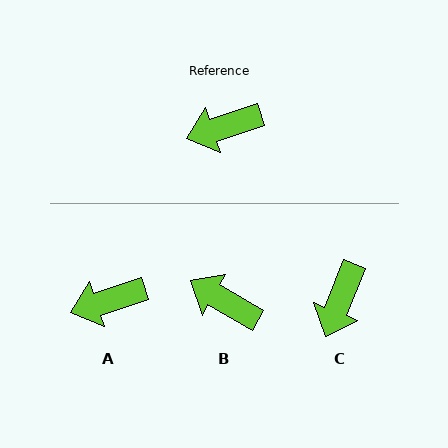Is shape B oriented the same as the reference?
No, it is off by about 48 degrees.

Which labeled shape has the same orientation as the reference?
A.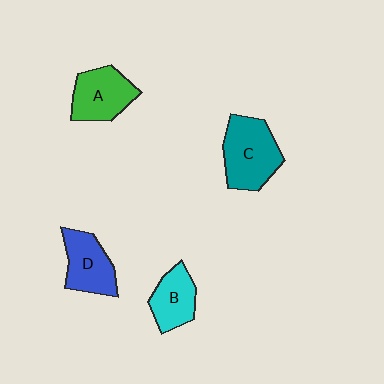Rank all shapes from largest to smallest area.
From largest to smallest: C (teal), A (green), D (blue), B (cyan).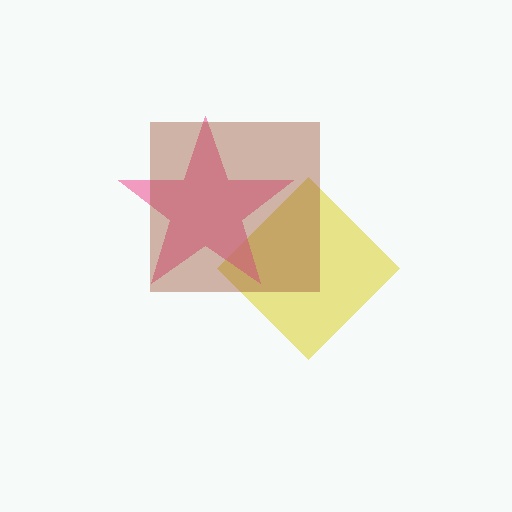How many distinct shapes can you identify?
There are 3 distinct shapes: a yellow diamond, a pink star, a brown square.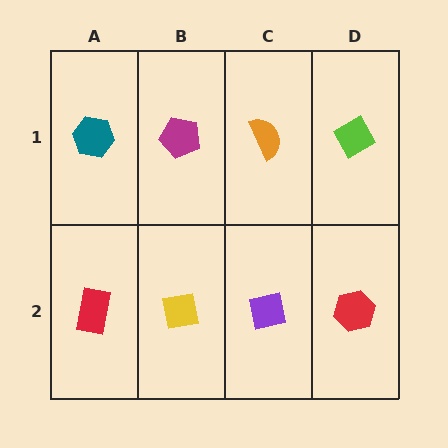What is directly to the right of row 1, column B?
An orange semicircle.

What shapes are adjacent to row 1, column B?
A yellow square (row 2, column B), a teal hexagon (row 1, column A), an orange semicircle (row 1, column C).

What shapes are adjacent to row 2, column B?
A magenta pentagon (row 1, column B), a red rectangle (row 2, column A), a purple square (row 2, column C).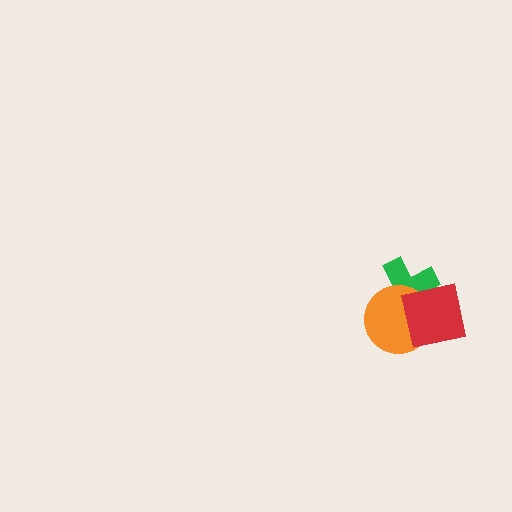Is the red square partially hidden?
No, no other shape covers it.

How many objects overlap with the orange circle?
2 objects overlap with the orange circle.